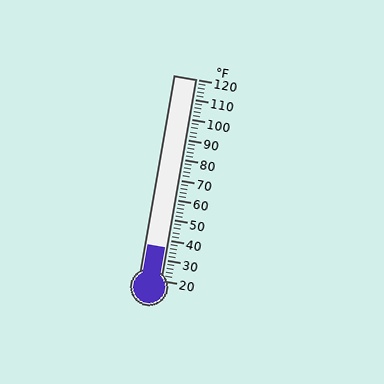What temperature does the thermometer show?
The thermometer shows approximately 36°F.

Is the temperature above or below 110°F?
The temperature is below 110°F.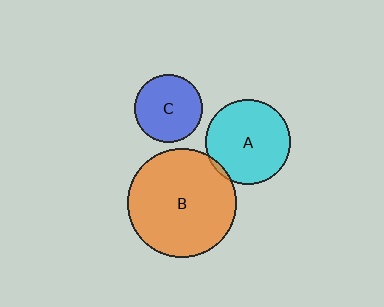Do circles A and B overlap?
Yes.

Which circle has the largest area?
Circle B (orange).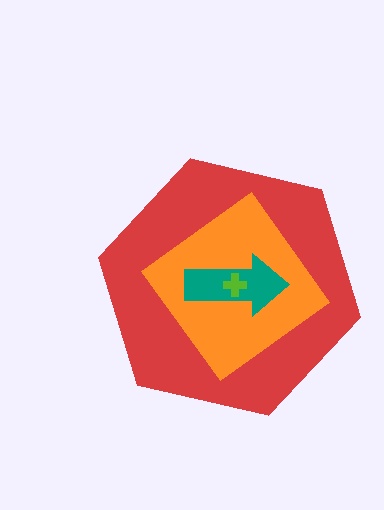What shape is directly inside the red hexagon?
The orange diamond.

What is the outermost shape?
The red hexagon.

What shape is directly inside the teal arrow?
The lime cross.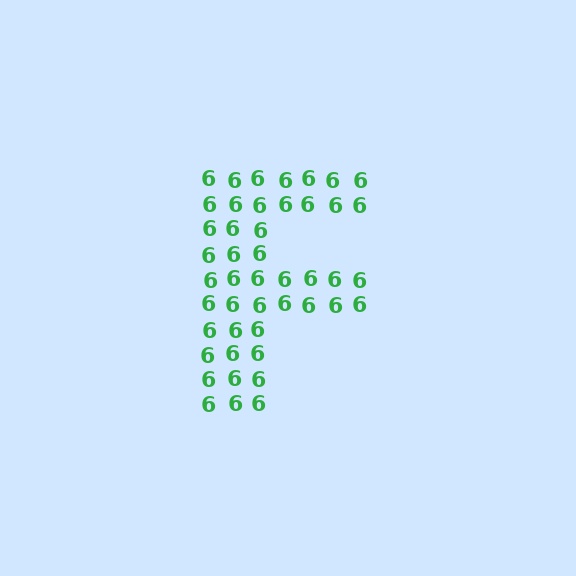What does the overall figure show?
The overall figure shows the letter F.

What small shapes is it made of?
It is made of small digit 6's.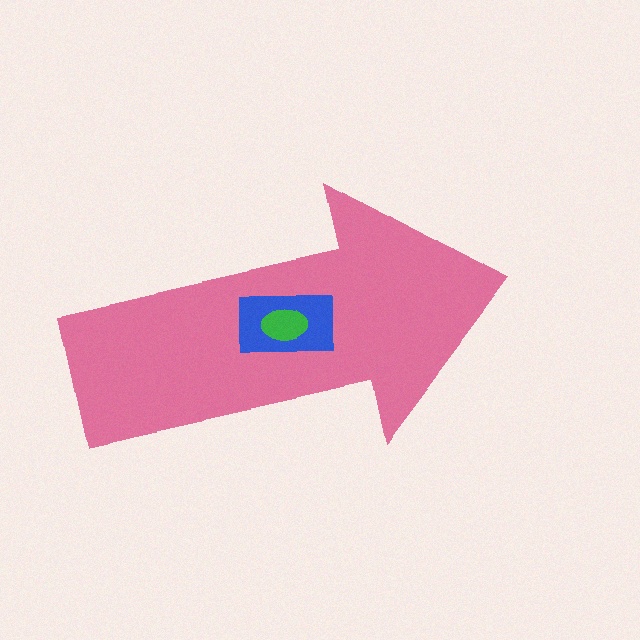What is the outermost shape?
The pink arrow.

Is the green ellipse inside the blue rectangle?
Yes.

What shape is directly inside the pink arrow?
The blue rectangle.